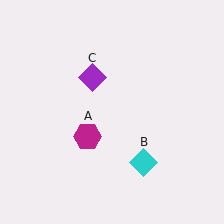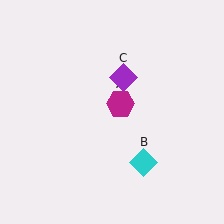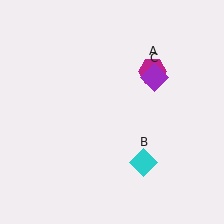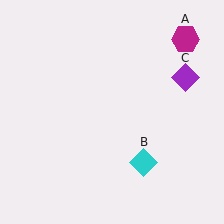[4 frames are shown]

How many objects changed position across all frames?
2 objects changed position: magenta hexagon (object A), purple diamond (object C).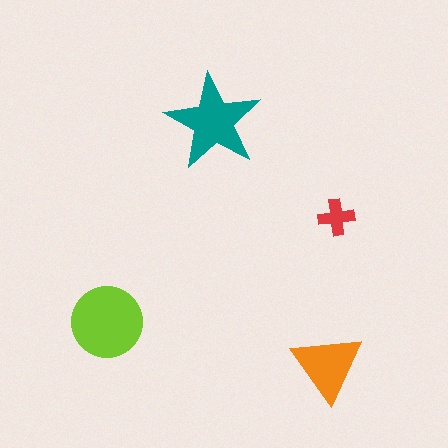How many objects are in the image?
There are 4 objects in the image.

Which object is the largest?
The lime circle.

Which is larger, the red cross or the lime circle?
The lime circle.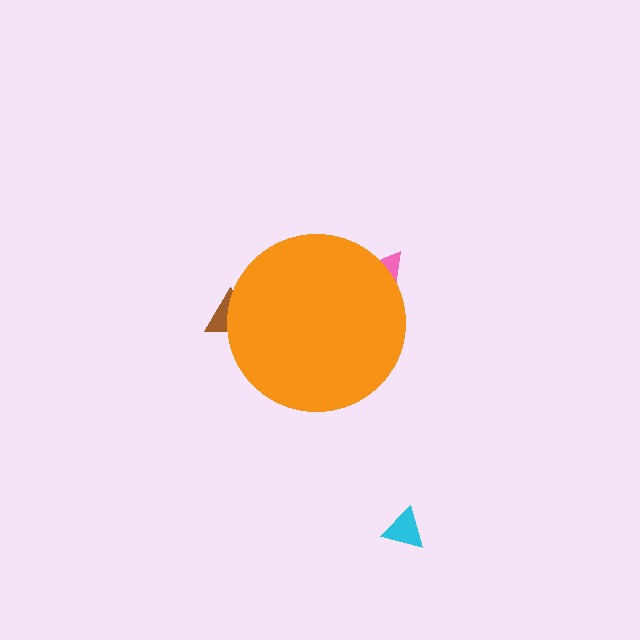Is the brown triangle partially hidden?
Yes, the brown triangle is partially hidden behind the orange circle.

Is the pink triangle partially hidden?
Yes, the pink triangle is partially hidden behind the orange circle.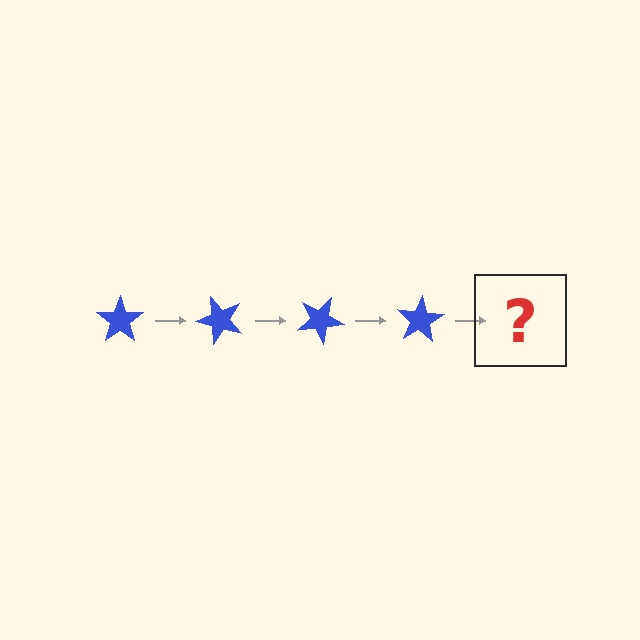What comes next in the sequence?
The next element should be a blue star rotated 200 degrees.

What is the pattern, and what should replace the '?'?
The pattern is that the star rotates 50 degrees each step. The '?' should be a blue star rotated 200 degrees.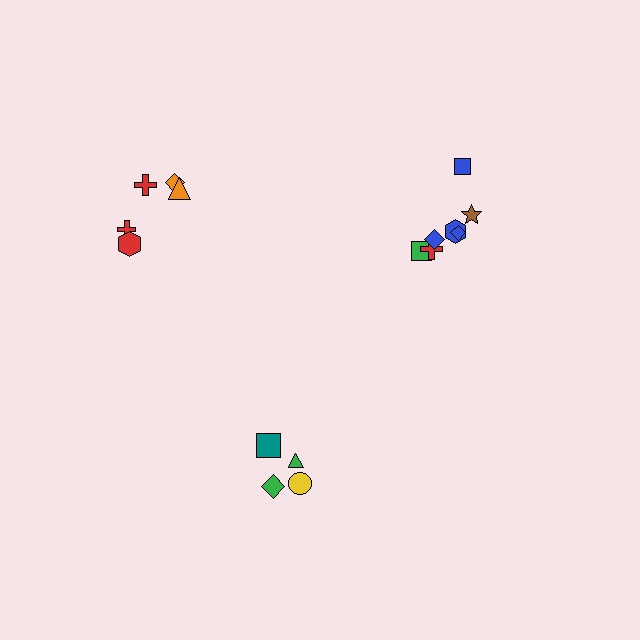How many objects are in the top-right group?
There are 7 objects.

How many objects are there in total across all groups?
There are 16 objects.